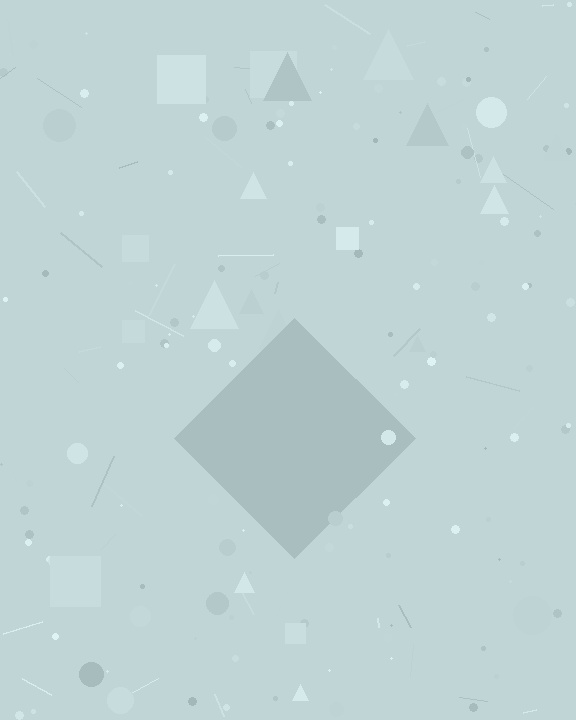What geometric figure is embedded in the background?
A diamond is embedded in the background.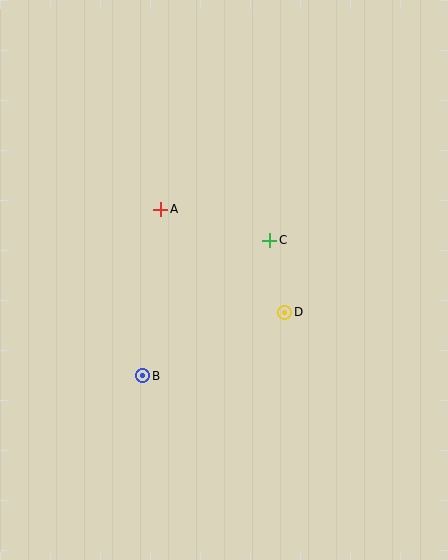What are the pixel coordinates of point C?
Point C is at (270, 240).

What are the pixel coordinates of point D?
Point D is at (285, 312).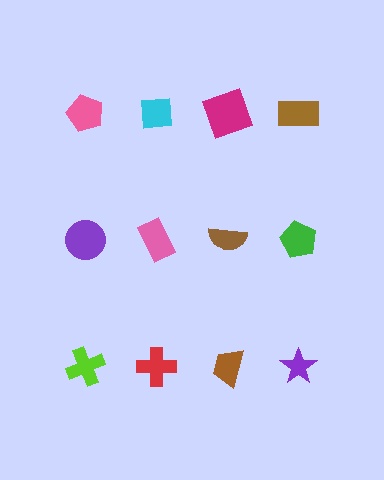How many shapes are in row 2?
4 shapes.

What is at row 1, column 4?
A brown rectangle.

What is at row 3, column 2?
A red cross.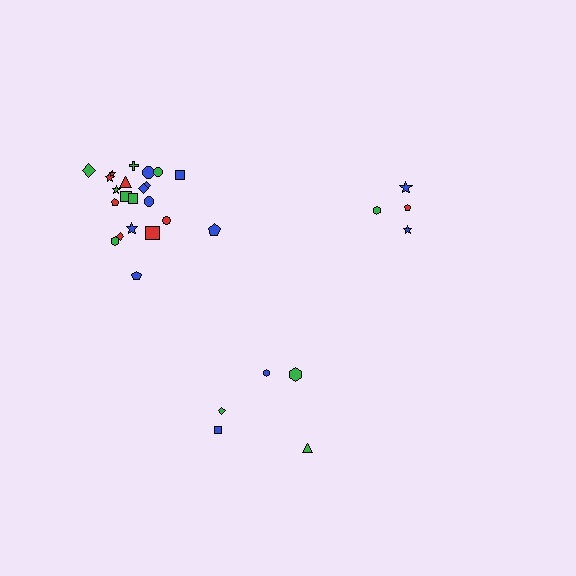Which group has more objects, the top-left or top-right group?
The top-left group.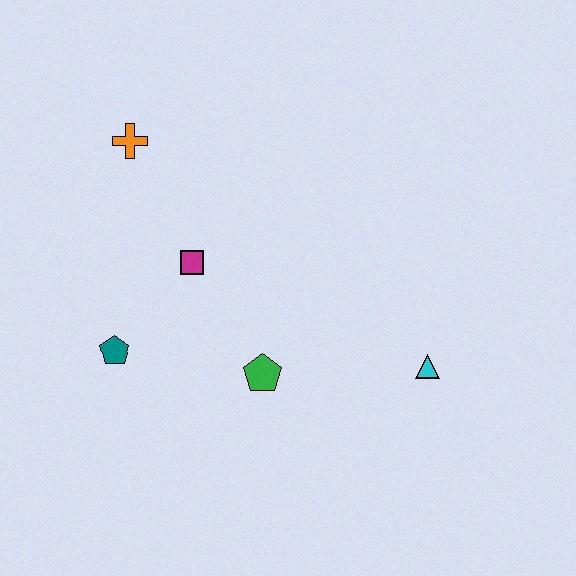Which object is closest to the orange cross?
The magenta square is closest to the orange cross.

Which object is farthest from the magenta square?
The cyan triangle is farthest from the magenta square.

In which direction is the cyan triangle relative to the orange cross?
The cyan triangle is to the right of the orange cross.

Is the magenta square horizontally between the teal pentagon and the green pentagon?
Yes